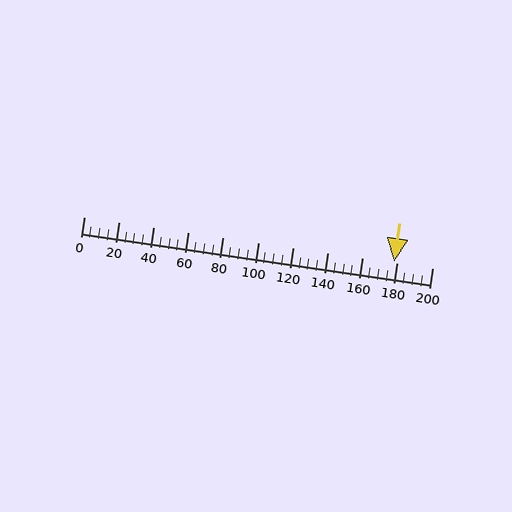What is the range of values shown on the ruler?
The ruler shows values from 0 to 200.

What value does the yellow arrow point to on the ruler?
The yellow arrow points to approximately 178.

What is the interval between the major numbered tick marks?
The major tick marks are spaced 20 units apart.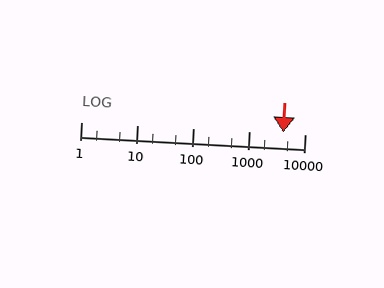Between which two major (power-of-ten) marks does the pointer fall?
The pointer is between 1000 and 10000.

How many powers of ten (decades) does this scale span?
The scale spans 4 decades, from 1 to 10000.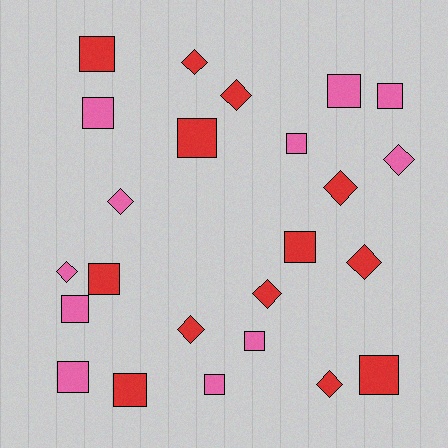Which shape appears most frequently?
Square, with 14 objects.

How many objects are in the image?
There are 24 objects.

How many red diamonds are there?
There are 7 red diamonds.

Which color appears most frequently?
Red, with 13 objects.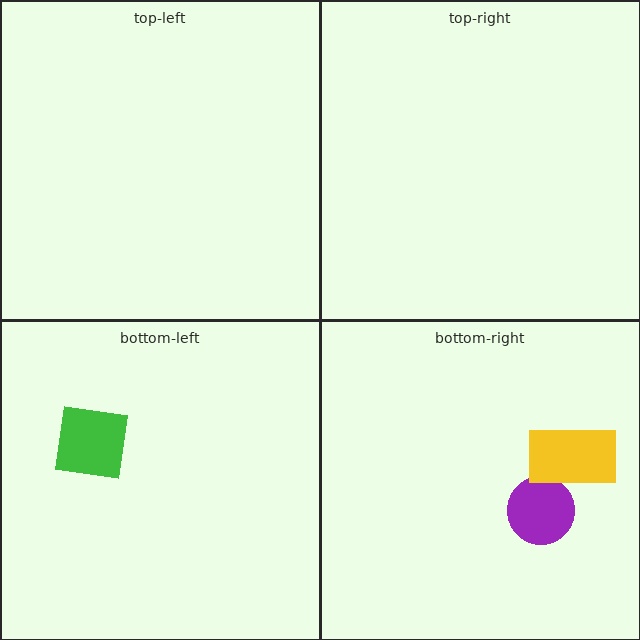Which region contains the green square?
The bottom-left region.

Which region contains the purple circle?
The bottom-right region.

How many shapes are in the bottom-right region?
2.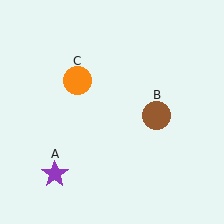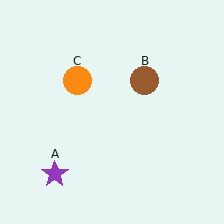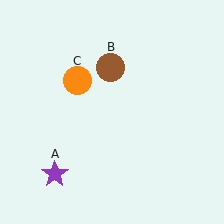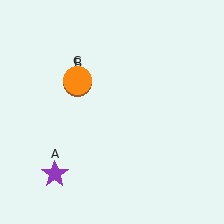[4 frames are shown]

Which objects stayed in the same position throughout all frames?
Purple star (object A) and orange circle (object C) remained stationary.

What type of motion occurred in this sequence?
The brown circle (object B) rotated counterclockwise around the center of the scene.